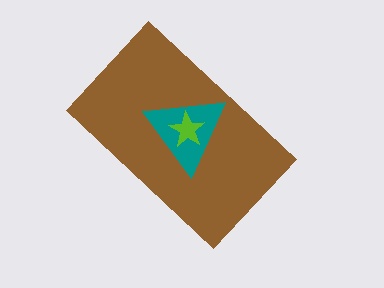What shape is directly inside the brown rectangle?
The teal triangle.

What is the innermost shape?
The lime star.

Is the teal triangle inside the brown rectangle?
Yes.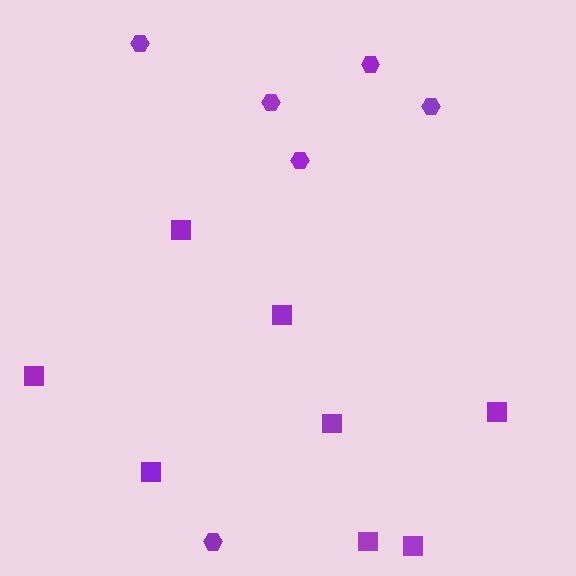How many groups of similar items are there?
There are 2 groups: one group of squares (8) and one group of hexagons (6).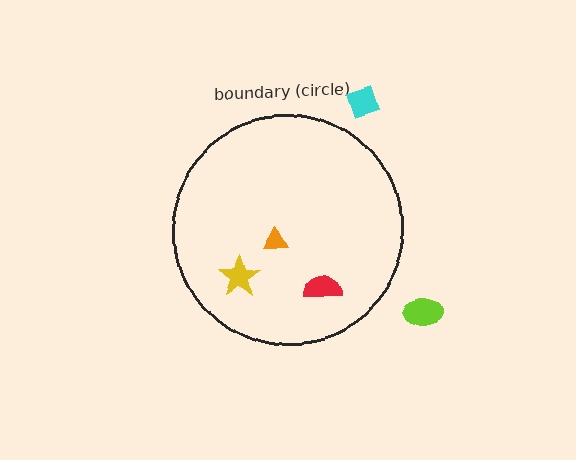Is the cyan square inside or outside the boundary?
Outside.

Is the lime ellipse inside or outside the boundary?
Outside.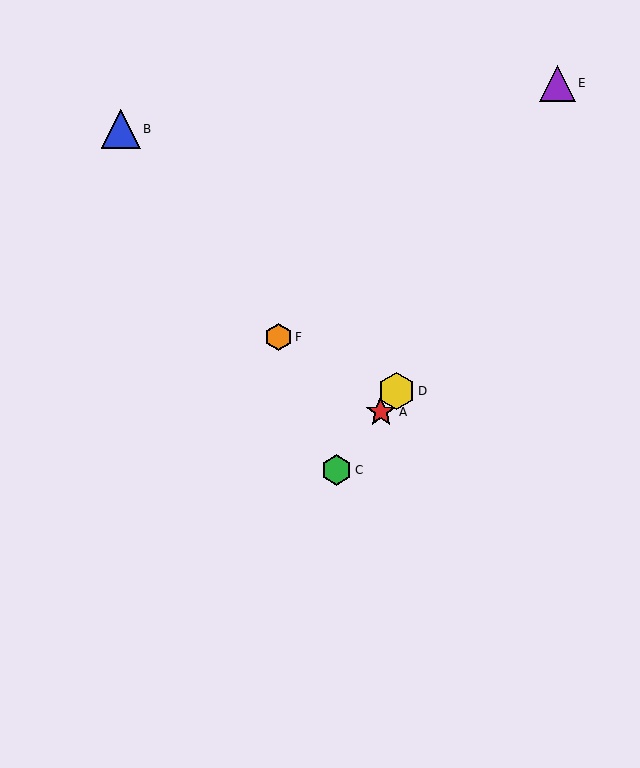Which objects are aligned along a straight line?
Objects A, C, D are aligned along a straight line.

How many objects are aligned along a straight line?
3 objects (A, C, D) are aligned along a straight line.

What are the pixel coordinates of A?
Object A is at (381, 412).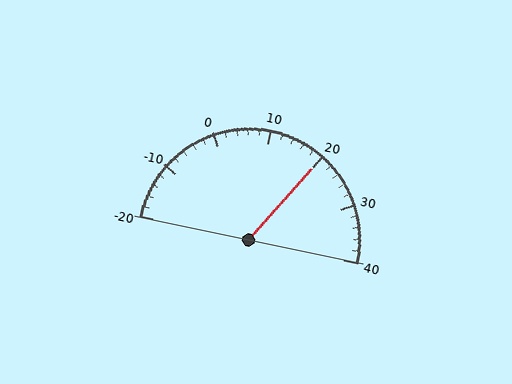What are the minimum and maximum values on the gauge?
The gauge ranges from -20 to 40.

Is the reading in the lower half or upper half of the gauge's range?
The reading is in the upper half of the range (-20 to 40).